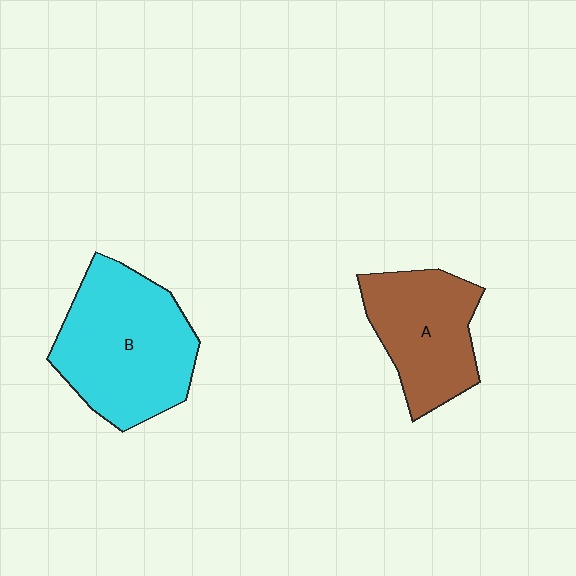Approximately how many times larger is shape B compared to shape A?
Approximately 1.4 times.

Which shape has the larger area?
Shape B (cyan).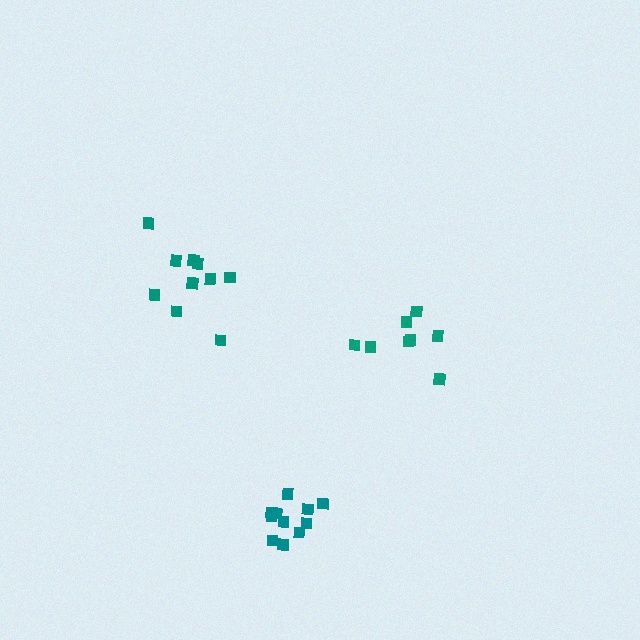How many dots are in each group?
Group 1: 11 dots, Group 2: 8 dots, Group 3: 10 dots (29 total).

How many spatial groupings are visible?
There are 3 spatial groupings.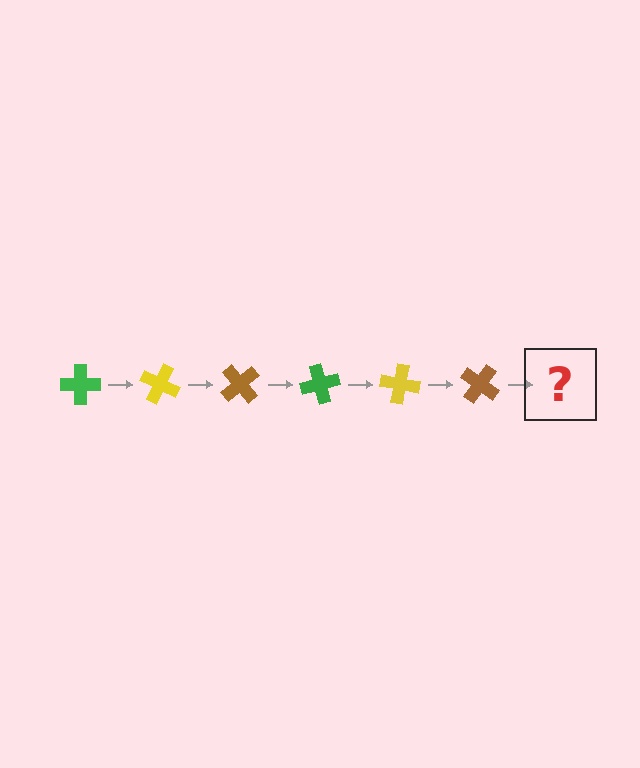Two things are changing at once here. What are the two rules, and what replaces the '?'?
The two rules are that it rotates 25 degrees each step and the color cycles through green, yellow, and brown. The '?' should be a green cross, rotated 150 degrees from the start.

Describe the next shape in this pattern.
It should be a green cross, rotated 150 degrees from the start.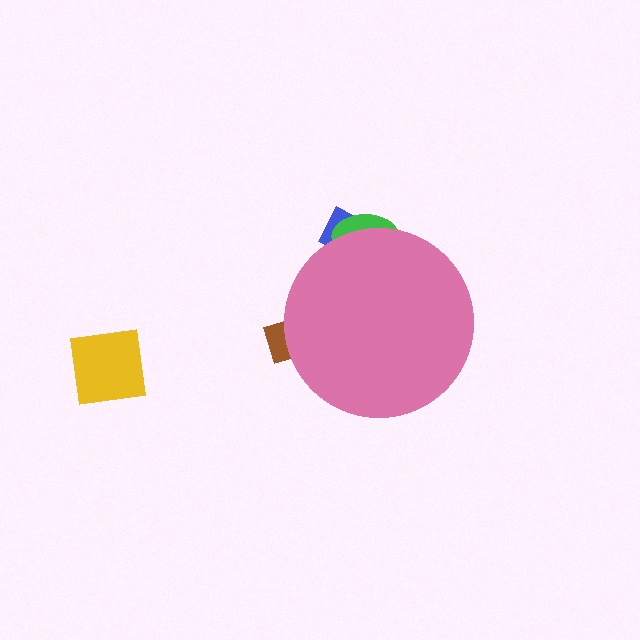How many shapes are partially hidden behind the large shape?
3 shapes are partially hidden.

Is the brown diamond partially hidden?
Yes, the brown diamond is partially hidden behind the pink circle.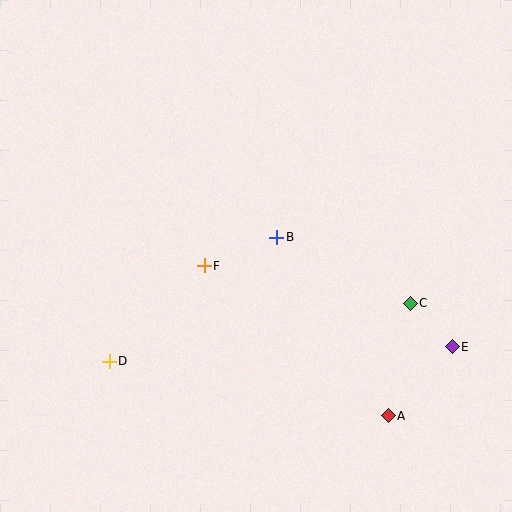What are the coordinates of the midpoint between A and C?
The midpoint between A and C is at (399, 360).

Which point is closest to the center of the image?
Point B at (277, 237) is closest to the center.